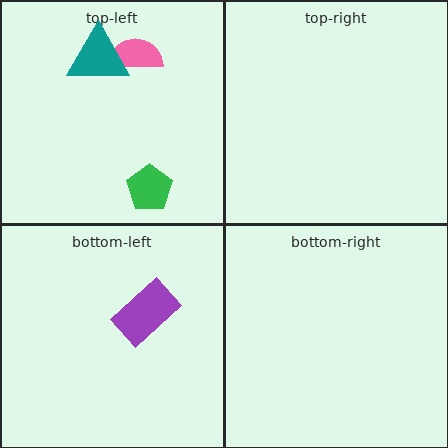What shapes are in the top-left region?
The pink semicircle, the green pentagon, the teal triangle.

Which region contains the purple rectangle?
The bottom-left region.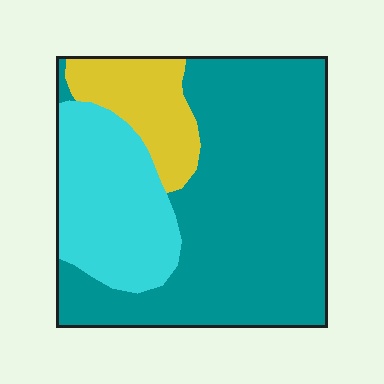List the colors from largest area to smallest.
From largest to smallest: teal, cyan, yellow.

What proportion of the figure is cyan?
Cyan takes up about one quarter (1/4) of the figure.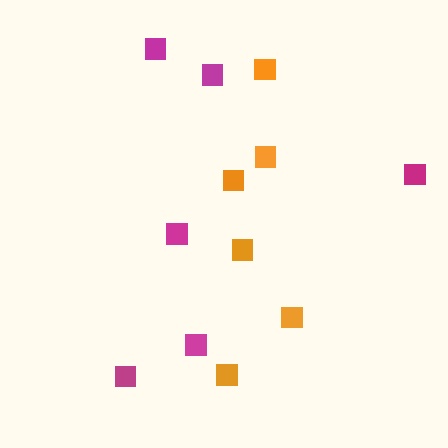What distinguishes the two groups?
There are 2 groups: one group of magenta squares (6) and one group of orange squares (6).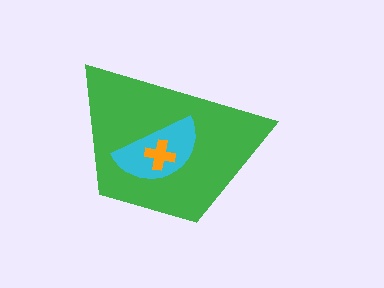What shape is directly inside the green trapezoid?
The cyan semicircle.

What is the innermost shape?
The orange cross.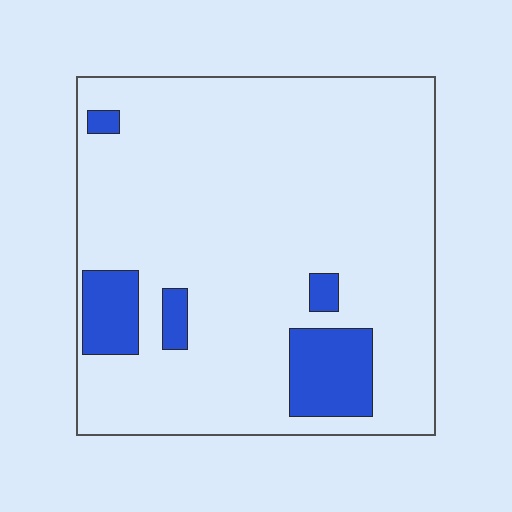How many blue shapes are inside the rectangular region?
5.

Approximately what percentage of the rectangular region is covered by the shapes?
Approximately 10%.